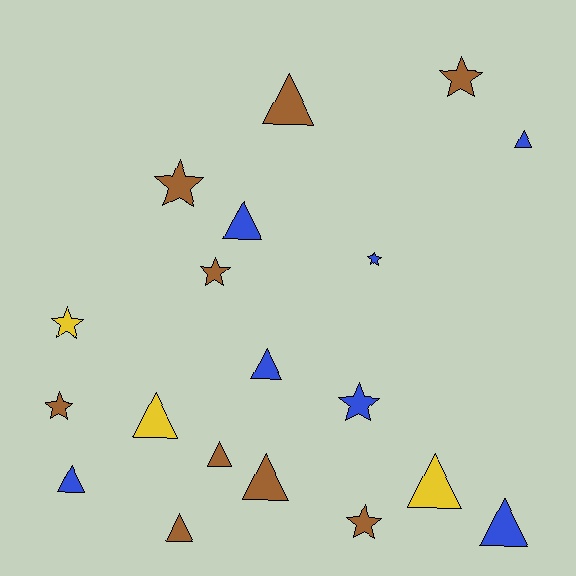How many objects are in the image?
There are 19 objects.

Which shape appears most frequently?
Triangle, with 11 objects.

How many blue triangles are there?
There are 5 blue triangles.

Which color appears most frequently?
Brown, with 9 objects.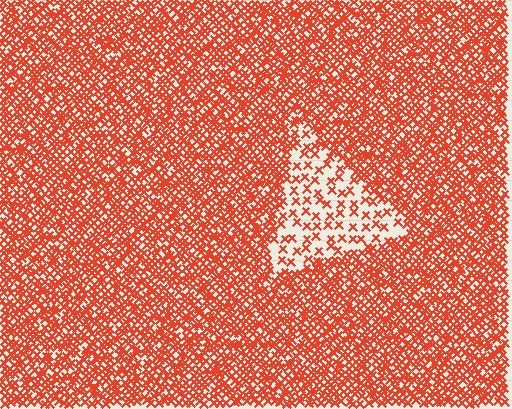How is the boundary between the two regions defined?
The boundary is defined by a change in element density (approximately 2.9x ratio). All elements are the same color, size, and shape.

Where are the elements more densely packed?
The elements are more densely packed outside the triangle boundary.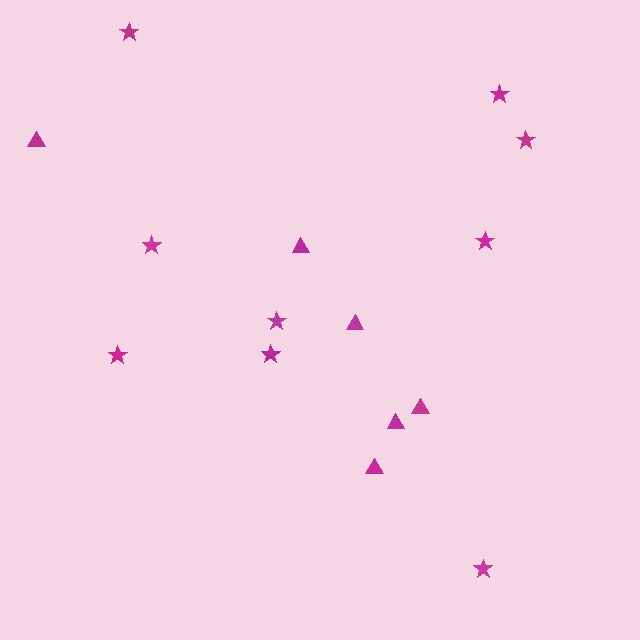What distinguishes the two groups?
There are 2 groups: one group of stars (9) and one group of triangles (6).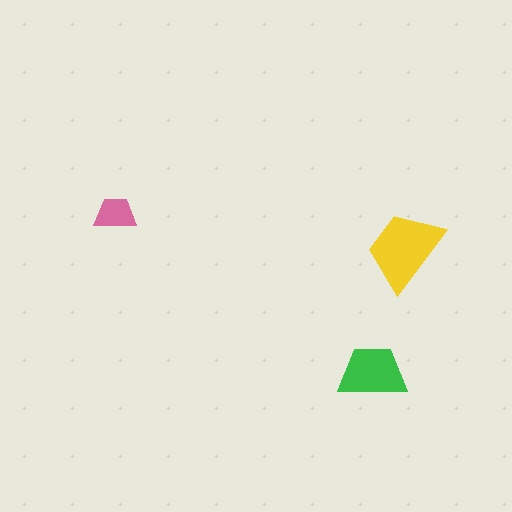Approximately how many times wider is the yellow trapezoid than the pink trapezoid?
About 2 times wider.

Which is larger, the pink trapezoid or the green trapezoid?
The green one.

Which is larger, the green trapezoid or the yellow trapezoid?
The yellow one.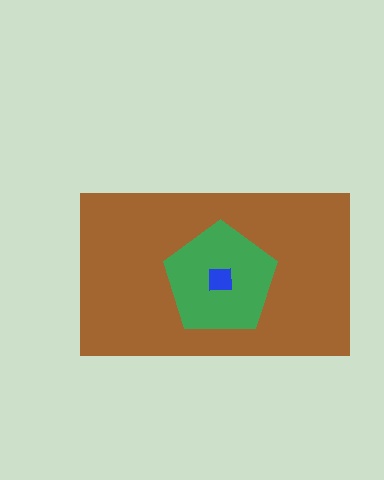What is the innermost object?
The blue square.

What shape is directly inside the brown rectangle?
The green pentagon.